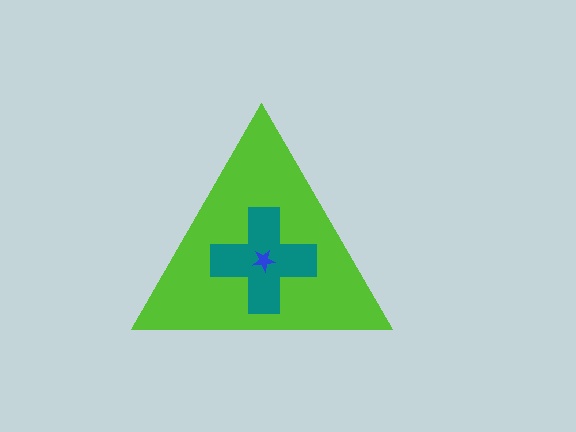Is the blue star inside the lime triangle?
Yes.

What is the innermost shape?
The blue star.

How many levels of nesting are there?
3.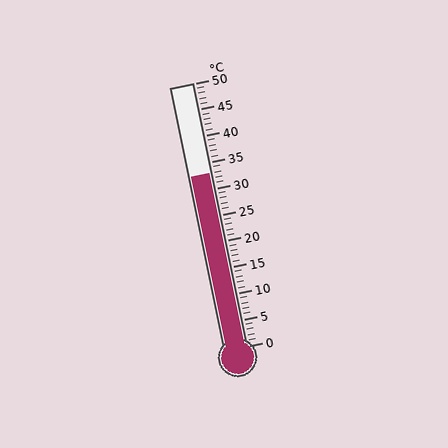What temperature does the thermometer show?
The thermometer shows approximately 33°C.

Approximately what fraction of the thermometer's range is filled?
The thermometer is filled to approximately 65% of its range.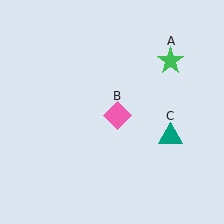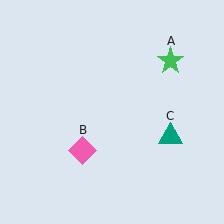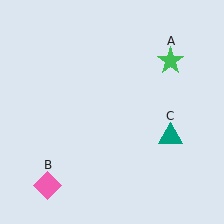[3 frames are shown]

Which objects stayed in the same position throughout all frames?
Green star (object A) and teal triangle (object C) remained stationary.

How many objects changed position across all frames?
1 object changed position: pink diamond (object B).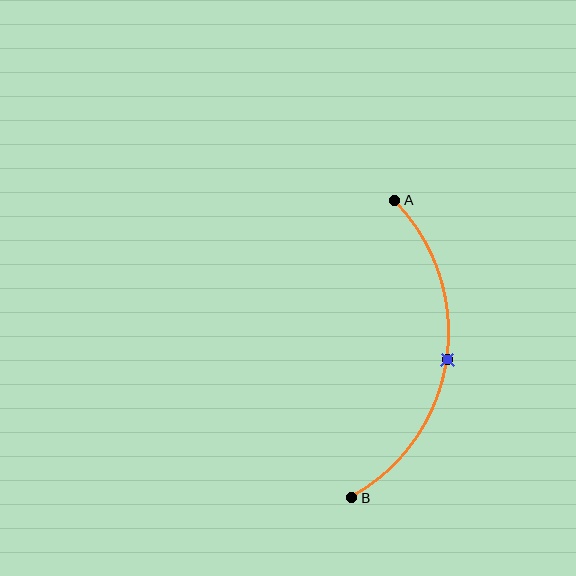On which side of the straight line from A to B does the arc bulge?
The arc bulges to the right of the straight line connecting A and B.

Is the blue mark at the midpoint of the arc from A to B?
Yes. The blue mark lies on the arc at equal arc-length from both A and B — it is the arc midpoint.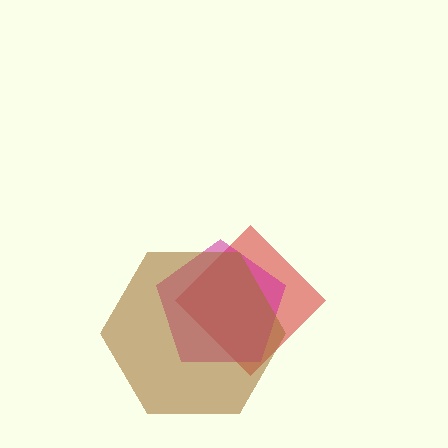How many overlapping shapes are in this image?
There are 3 overlapping shapes in the image.